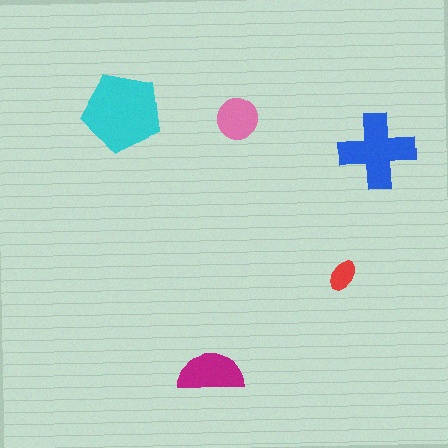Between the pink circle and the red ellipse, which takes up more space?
The pink circle.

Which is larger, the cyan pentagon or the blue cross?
The cyan pentagon.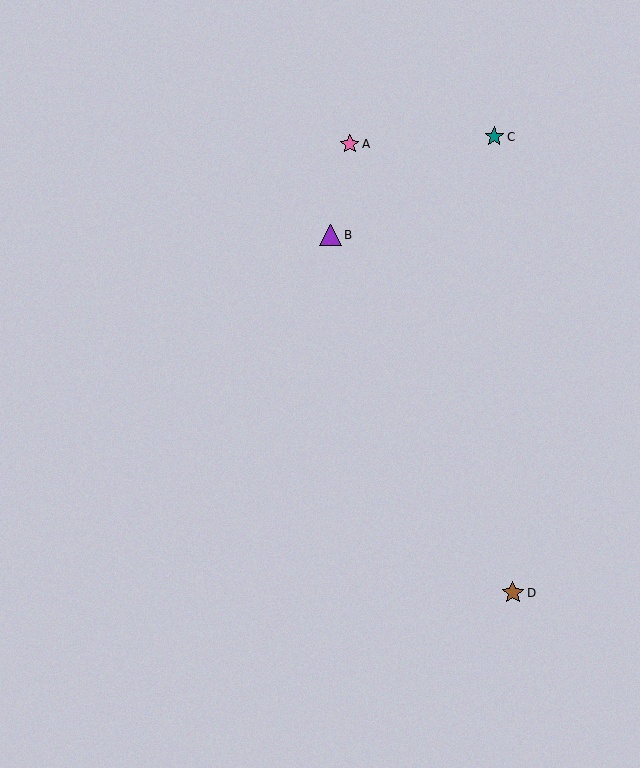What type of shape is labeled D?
Shape D is a brown star.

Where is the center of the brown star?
The center of the brown star is at (513, 593).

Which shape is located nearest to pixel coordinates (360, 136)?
The pink star (labeled A) at (350, 144) is nearest to that location.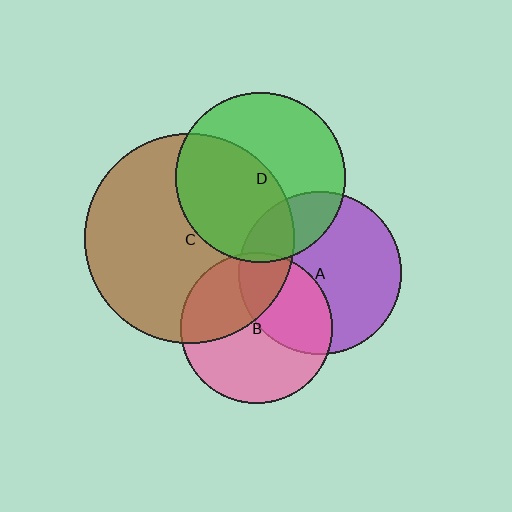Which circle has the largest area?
Circle C (brown).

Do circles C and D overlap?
Yes.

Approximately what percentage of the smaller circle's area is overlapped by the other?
Approximately 50%.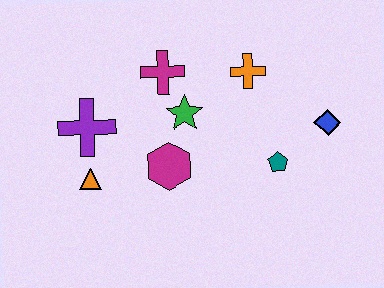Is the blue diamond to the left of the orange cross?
No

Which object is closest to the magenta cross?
The green star is closest to the magenta cross.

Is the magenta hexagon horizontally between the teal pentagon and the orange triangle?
Yes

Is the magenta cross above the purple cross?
Yes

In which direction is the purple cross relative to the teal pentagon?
The purple cross is to the left of the teal pentagon.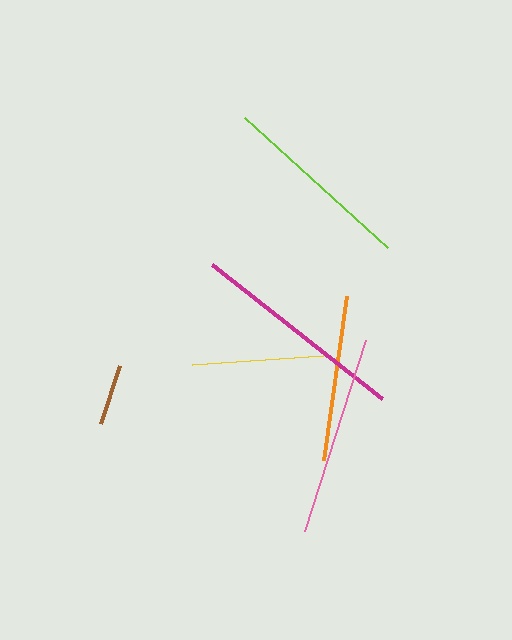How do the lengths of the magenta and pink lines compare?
The magenta and pink lines are approximately the same length.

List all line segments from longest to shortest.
From longest to shortest: magenta, pink, lime, orange, yellow, brown.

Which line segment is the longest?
The magenta line is the longest at approximately 216 pixels.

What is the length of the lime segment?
The lime segment is approximately 193 pixels long.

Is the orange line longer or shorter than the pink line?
The pink line is longer than the orange line.